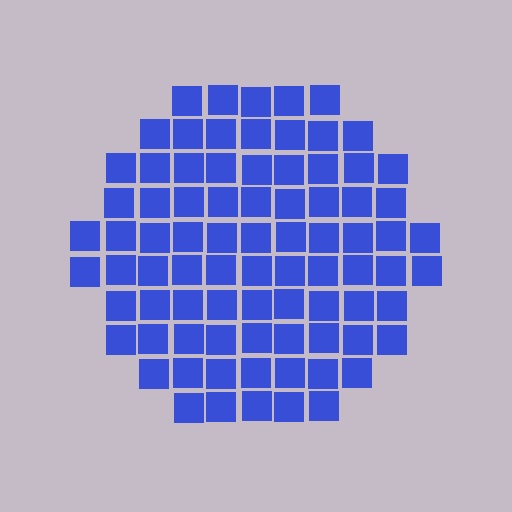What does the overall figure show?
The overall figure shows a circle.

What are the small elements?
The small elements are squares.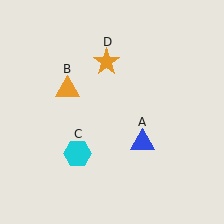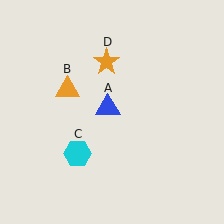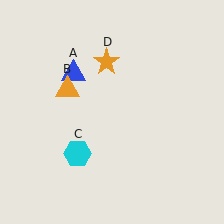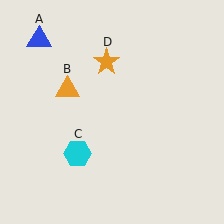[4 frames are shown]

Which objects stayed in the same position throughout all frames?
Orange triangle (object B) and cyan hexagon (object C) and orange star (object D) remained stationary.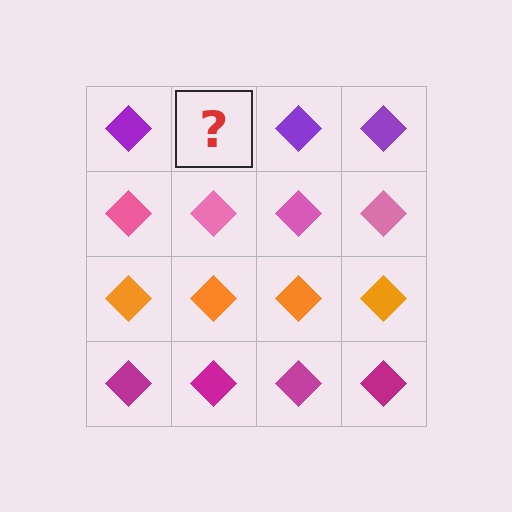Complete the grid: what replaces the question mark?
The question mark should be replaced with a purple diamond.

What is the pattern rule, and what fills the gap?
The rule is that each row has a consistent color. The gap should be filled with a purple diamond.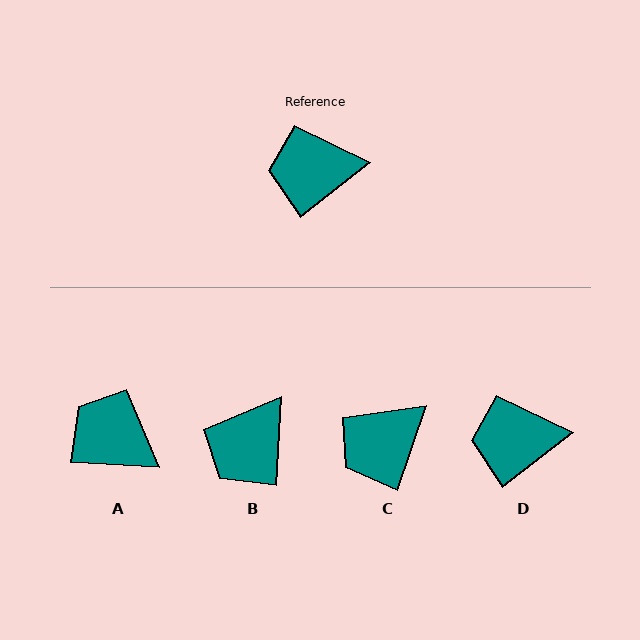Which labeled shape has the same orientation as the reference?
D.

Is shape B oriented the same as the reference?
No, it is off by about 49 degrees.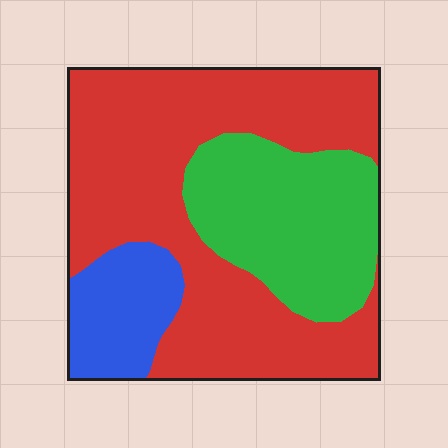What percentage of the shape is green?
Green covers roughly 30% of the shape.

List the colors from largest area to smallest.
From largest to smallest: red, green, blue.